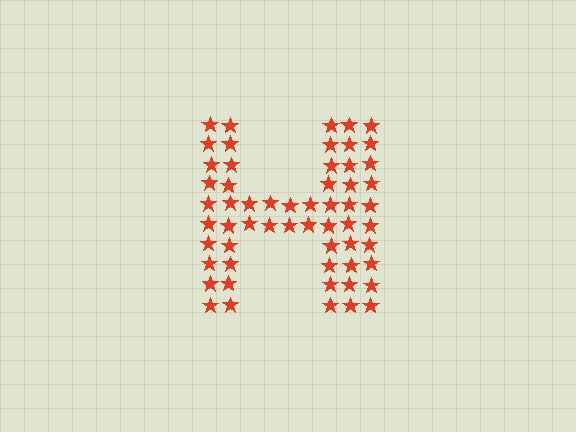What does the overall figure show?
The overall figure shows the letter H.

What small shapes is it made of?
It is made of small stars.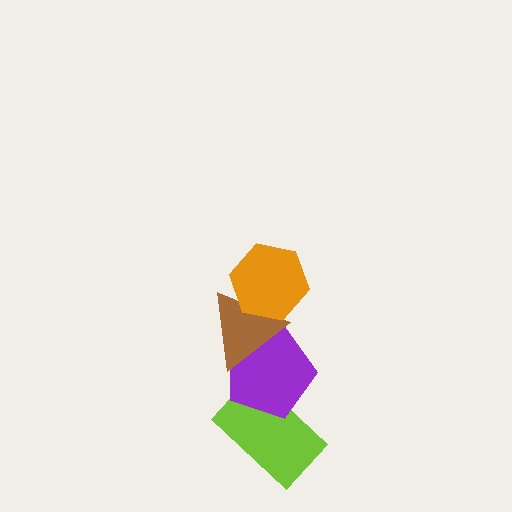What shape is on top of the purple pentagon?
The brown triangle is on top of the purple pentagon.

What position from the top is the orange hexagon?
The orange hexagon is 1st from the top.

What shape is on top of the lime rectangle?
The purple pentagon is on top of the lime rectangle.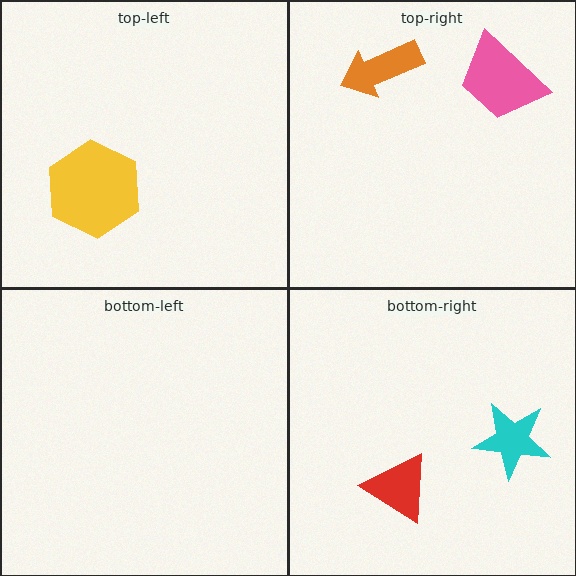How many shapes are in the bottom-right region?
2.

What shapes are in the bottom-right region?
The red triangle, the cyan star.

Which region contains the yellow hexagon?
The top-left region.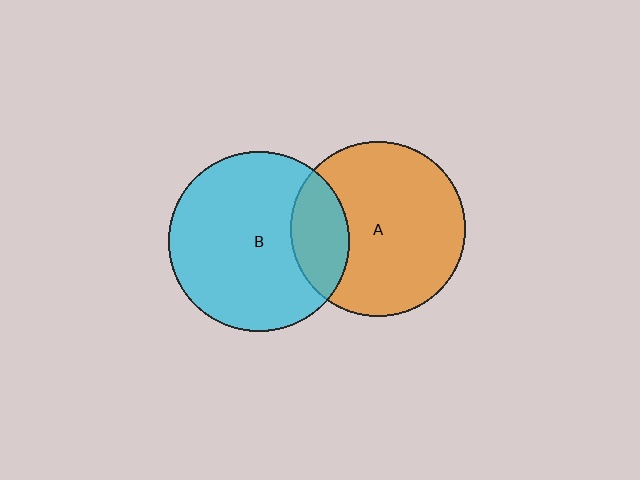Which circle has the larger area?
Circle B (cyan).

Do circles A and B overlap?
Yes.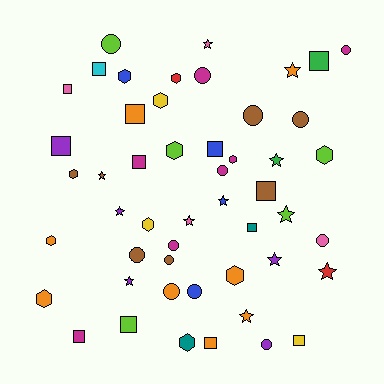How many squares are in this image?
There are 13 squares.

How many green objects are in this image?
There are 2 green objects.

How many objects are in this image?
There are 50 objects.